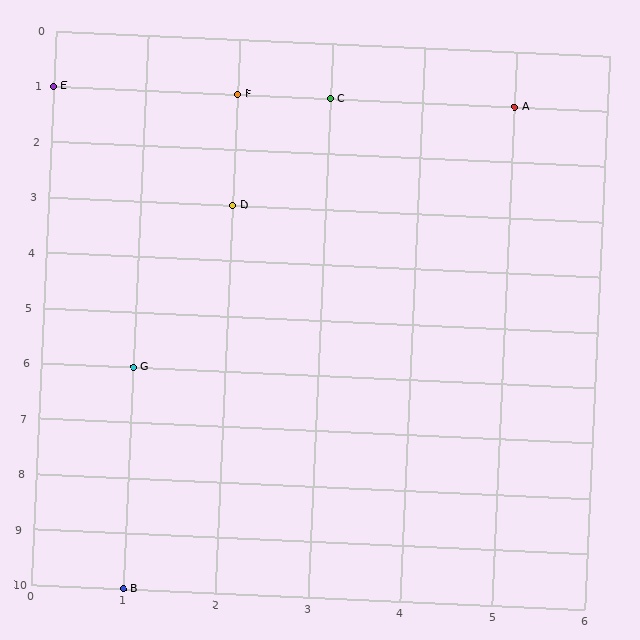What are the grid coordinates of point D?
Point D is at grid coordinates (2, 3).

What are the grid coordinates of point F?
Point F is at grid coordinates (2, 1).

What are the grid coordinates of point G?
Point G is at grid coordinates (1, 6).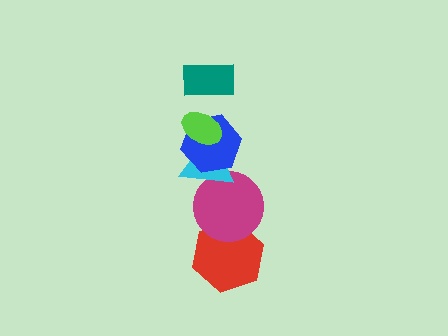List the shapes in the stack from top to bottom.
From top to bottom: the teal rectangle, the lime ellipse, the blue hexagon, the cyan triangle, the magenta circle, the red hexagon.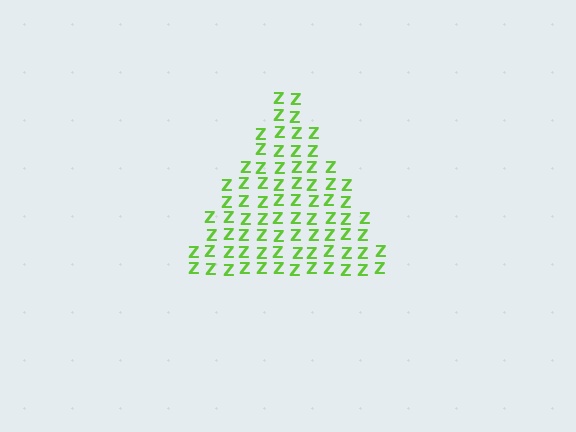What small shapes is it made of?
It is made of small letter Z's.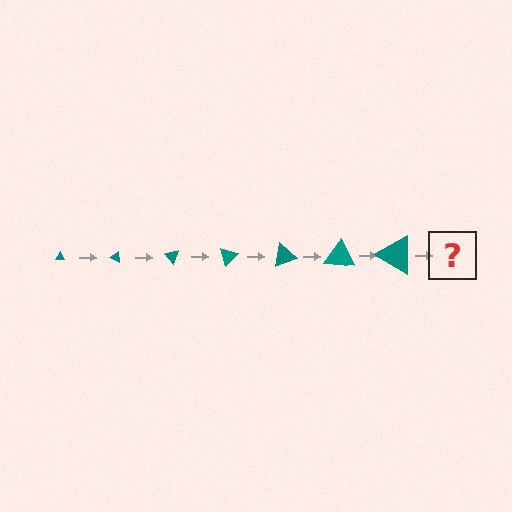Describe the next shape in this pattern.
It should be a triangle, larger than the previous one and rotated 175 degrees from the start.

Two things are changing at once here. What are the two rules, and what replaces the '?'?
The two rules are that the triangle grows larger each step and it rotates 25 degrees each step. The '?' should be a triangle, larger than the previous one and rotated 175 degrees from the start.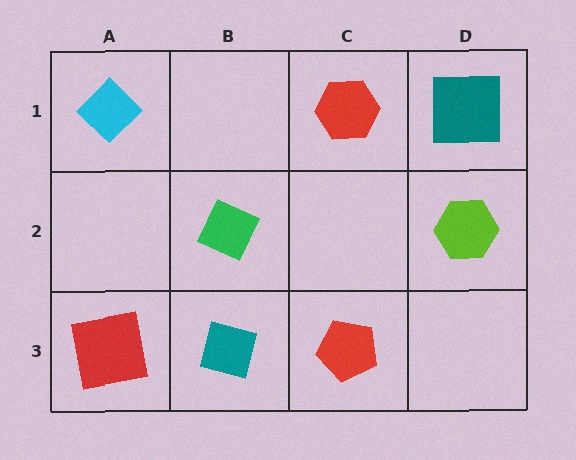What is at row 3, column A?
A red square.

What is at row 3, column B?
A teal square.